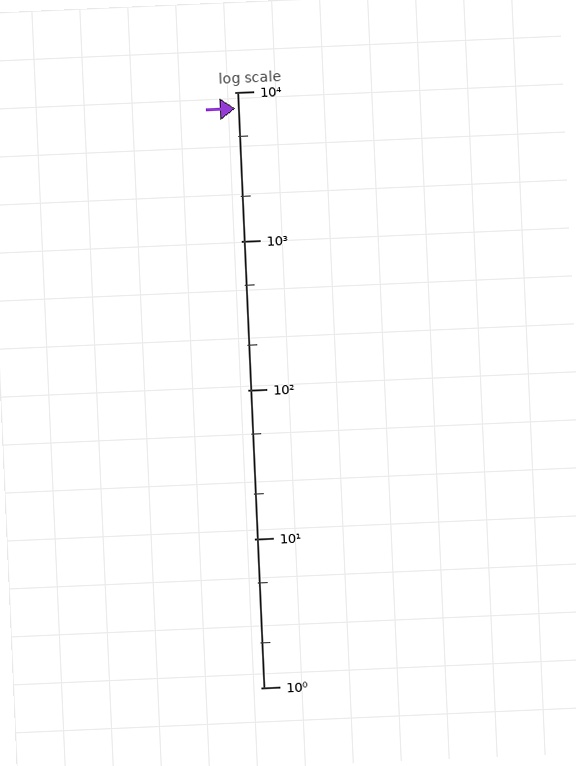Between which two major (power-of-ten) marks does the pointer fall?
The pointer is between 1000 and 10000.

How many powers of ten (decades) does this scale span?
The scale spans 4 decades, from 1 to 10000.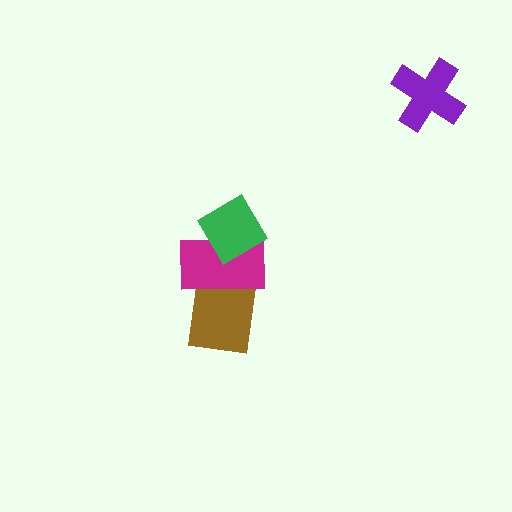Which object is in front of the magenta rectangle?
The green diamond is in front of the magenta rectangle.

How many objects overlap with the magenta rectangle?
2 objects overlap with the magenta rectangle.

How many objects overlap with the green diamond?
2 objects overlap with the green diamond.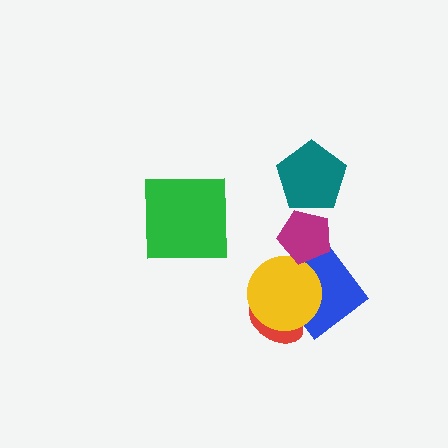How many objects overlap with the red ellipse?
2 objects overlap with the red ellipse.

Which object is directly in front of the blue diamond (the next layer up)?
The yellow circle is directly in front of the blue diamond.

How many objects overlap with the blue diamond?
3 objects overlap with the blue diamond.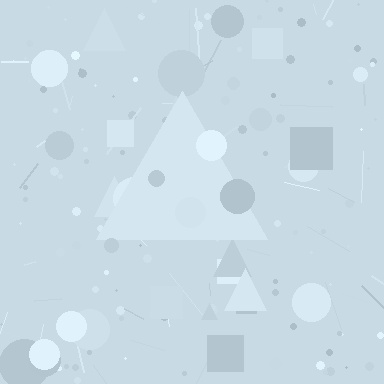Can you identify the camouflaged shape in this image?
The camouflaged shape is a triangle.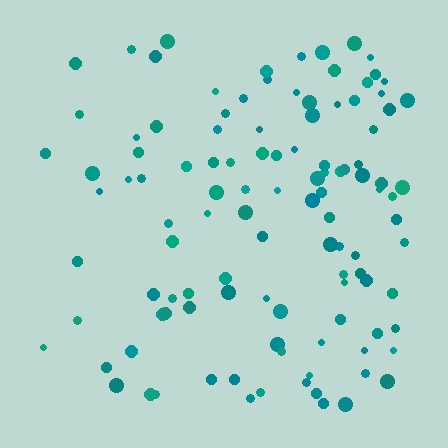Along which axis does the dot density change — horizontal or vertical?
Horizontal.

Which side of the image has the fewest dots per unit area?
The left.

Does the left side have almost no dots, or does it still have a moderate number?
Still a moderate number, just noticeably fewer than the right.